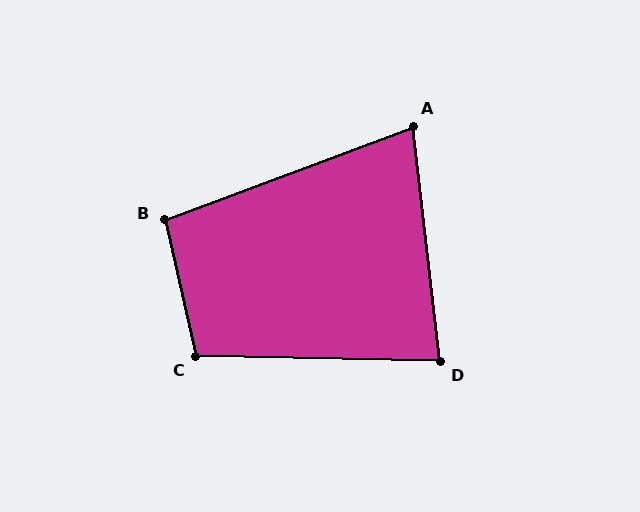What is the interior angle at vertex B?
Approximately 98 degrees (obtuse).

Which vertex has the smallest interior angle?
A, at approximately 76 degrees.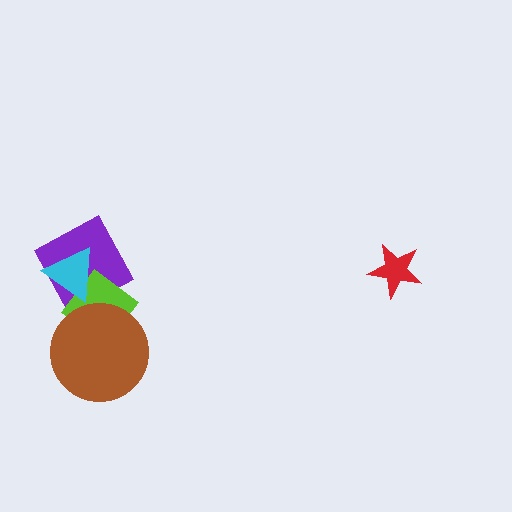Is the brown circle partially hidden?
No, no other shape covers it.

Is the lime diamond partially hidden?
Yes, it is partially covered by another shape.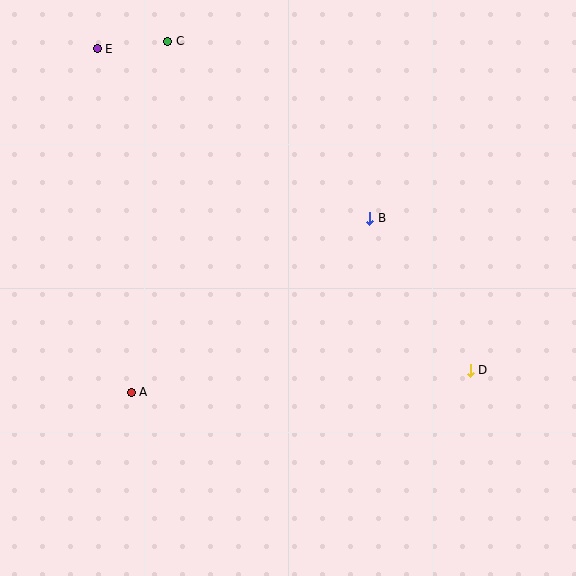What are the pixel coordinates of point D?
Point D is at (470, 370).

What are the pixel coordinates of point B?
Point B is at (369, 218).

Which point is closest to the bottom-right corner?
Point D is closest to the bottom-right corner.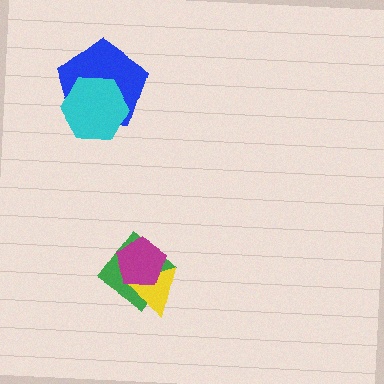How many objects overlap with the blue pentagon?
1 object overlaps with the blue pentagon.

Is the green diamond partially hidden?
Yes, it is partially covered by another shape.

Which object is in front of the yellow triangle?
The magenta pentagon is in front of the yellow triangle.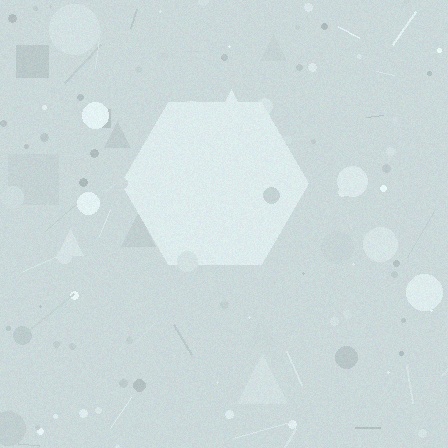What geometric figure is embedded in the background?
A hexagon is embedded in the background.